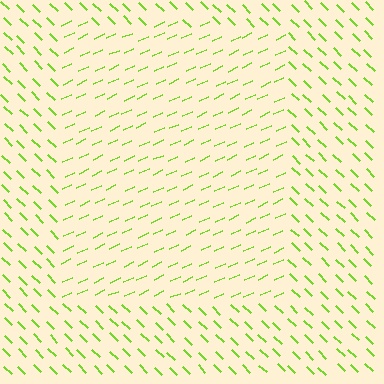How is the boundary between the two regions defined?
The boundary is defined purely by a change in line orientation (approximately 69 degrees difference). All lines are the same color and thickness.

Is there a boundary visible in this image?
Yes, there is a texture boundary formed by a change in line orientation.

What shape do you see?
I see a rectangle.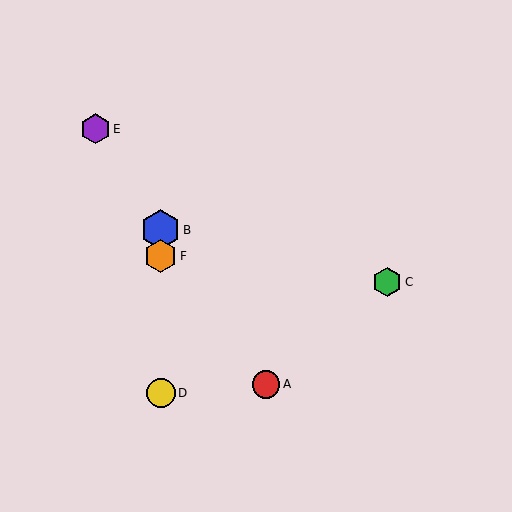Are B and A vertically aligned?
No, B is at x≈161 and A is at x≈266.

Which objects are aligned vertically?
Objects B, D, F are aligned vertically.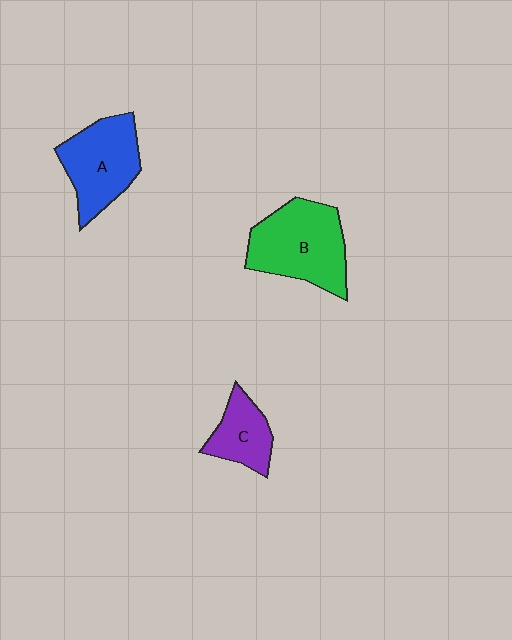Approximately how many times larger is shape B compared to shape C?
Approximately 1.9 times.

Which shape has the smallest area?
Shape C (purple).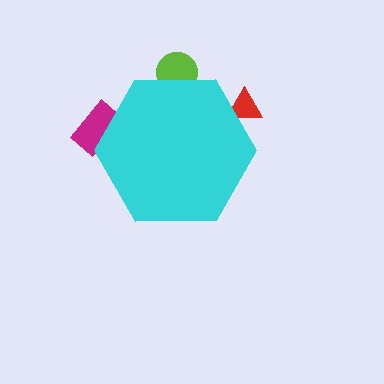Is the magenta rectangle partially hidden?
Yes, the magenta rectangle is partially hidden behind the cyan hexagon.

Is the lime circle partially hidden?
Yes, the lime circle is partially hidden behind the cyan hexagon.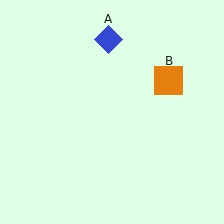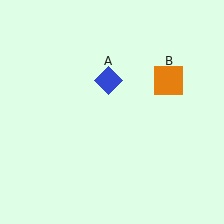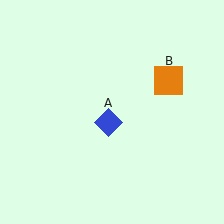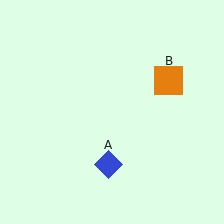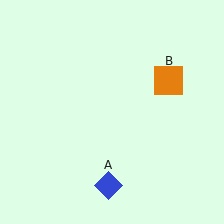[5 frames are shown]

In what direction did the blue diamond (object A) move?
The blue diamond (object A) moved down.